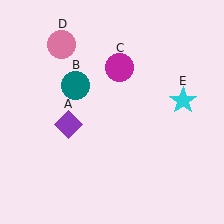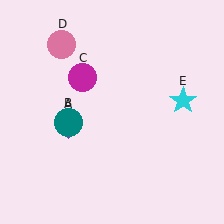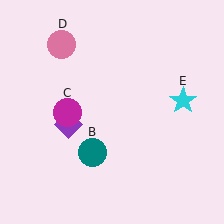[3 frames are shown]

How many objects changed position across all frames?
2 objects changed position: teal circle (object B), magenta circle (object C).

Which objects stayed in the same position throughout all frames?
Purple diamond (object A) and pink circle (object D) and cyan star (object E) remained stationary.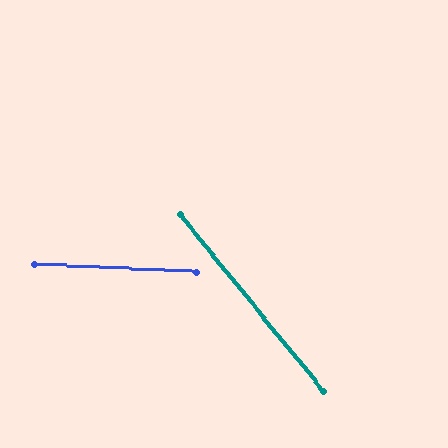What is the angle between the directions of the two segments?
Approximately 48 degrees.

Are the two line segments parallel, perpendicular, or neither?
Neither parallel nor perpendicular — they differ by about 48°.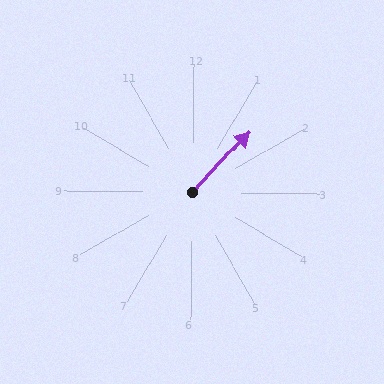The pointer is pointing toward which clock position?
Roughly 1 o'clock.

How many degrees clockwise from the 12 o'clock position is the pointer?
Approximately 43 degrees.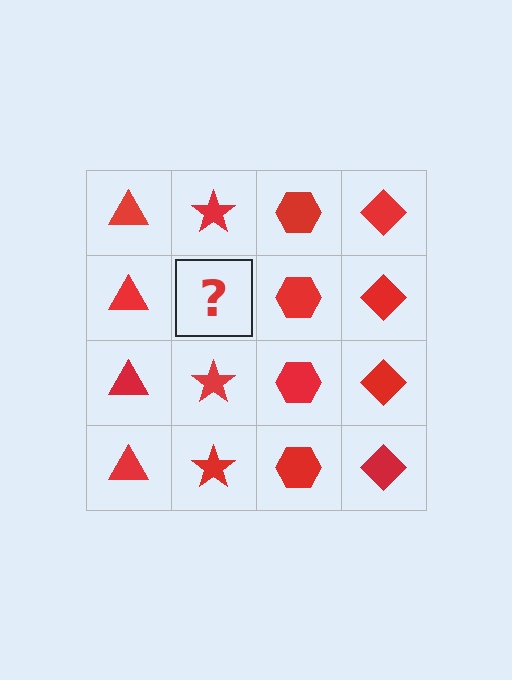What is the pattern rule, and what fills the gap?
The rule is that each column has a consistent shape. The gap should be filled with a red star.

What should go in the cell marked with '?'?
The missing cell should contain a red star.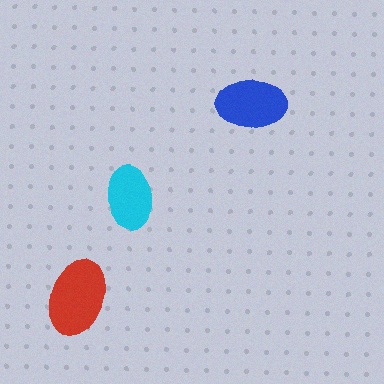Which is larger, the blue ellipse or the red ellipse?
The red one.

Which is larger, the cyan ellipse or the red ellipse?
The red one.